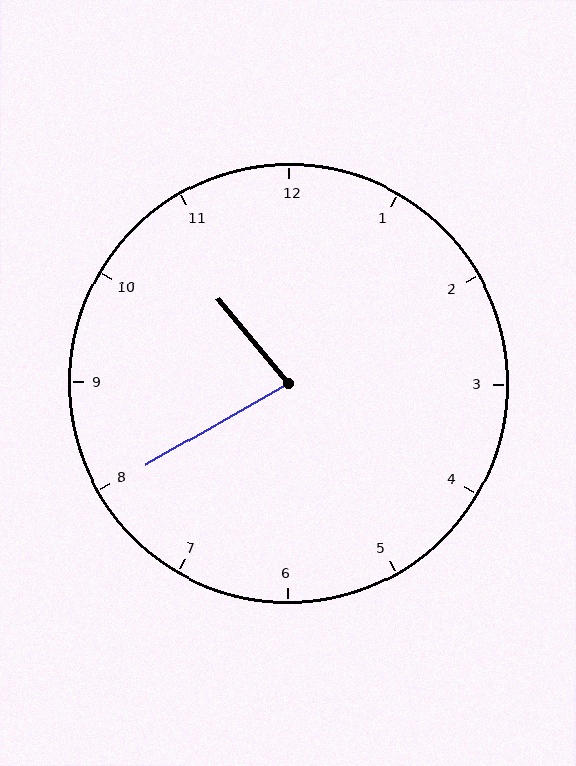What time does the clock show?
10:40.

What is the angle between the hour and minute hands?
Approximately 80 degrees.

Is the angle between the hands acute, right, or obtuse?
It is acute.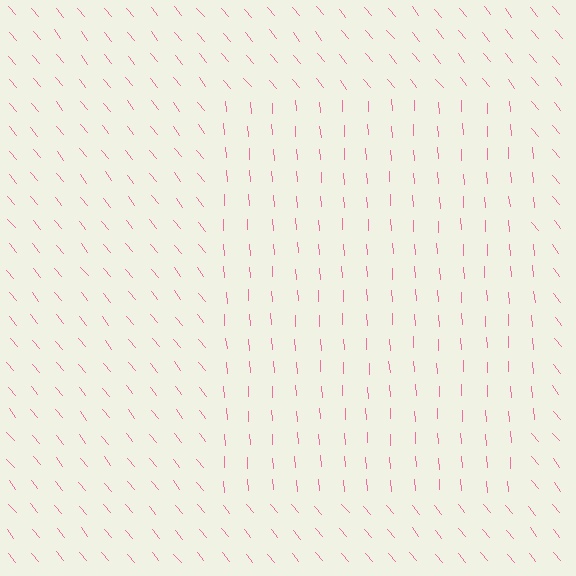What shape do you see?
I see a rectangle.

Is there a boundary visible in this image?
Yes, there is a texture boundary formed by a change in line orientation.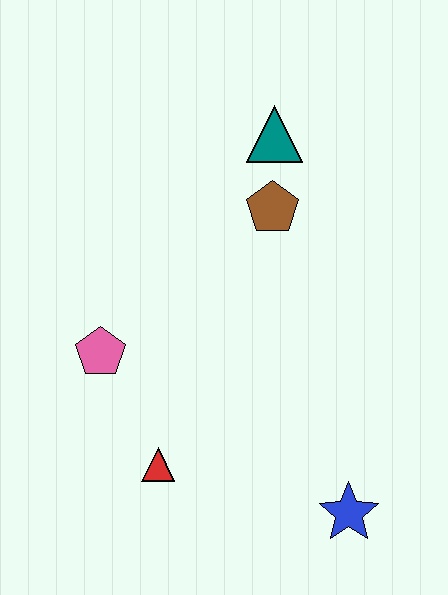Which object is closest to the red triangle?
The pink pentagon is closest to the red triangle.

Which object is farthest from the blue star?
The teal triangle is farthest from the blue star.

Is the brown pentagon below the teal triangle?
Yes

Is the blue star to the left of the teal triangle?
No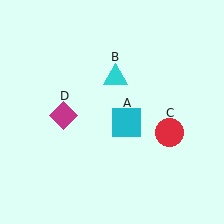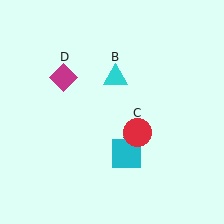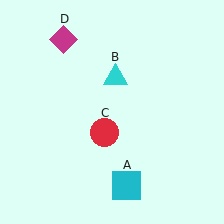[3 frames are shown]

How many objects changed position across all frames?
3 objects changed position: cyan square (object A), red circle (object C), magenta diamond (object D).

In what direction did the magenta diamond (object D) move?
The magenta diamond (object D) moved up.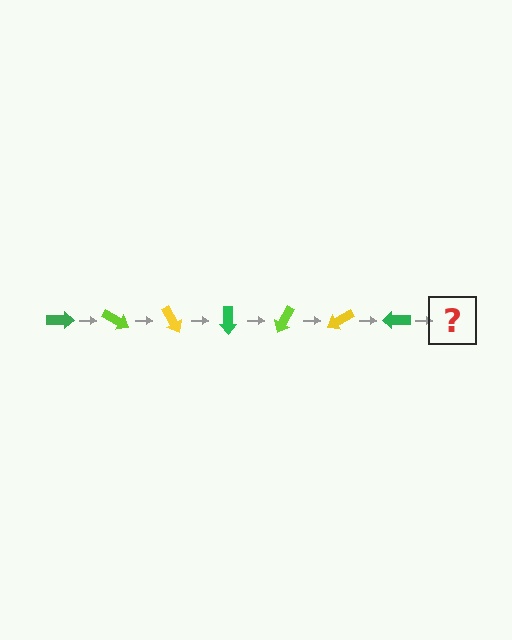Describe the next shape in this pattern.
It should be a lime arrow, rotated 210 degrees from the start.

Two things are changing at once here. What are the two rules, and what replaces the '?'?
The two rules are that it rotates 30 degrees each step and the color cycles through green, lime, and yellow. The '?' should be a lime arrow, rotated 210 degrees from the start.